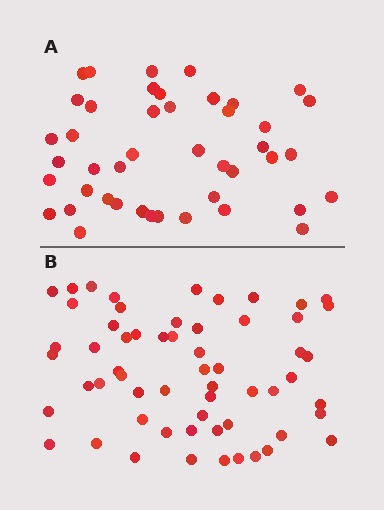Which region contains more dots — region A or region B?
Region B (the bottom region) has more dots.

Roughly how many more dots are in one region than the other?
Region B has approximately 15 more dots than region A.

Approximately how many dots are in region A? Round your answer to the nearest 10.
About 40 dots. (The exact count is 44, which rounds to 40.)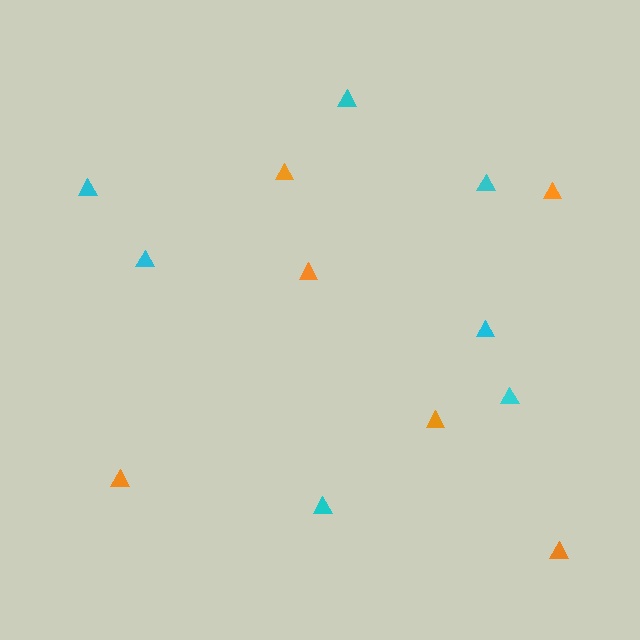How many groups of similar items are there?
There are 2 groups: one group of orange triangles (6) and one group of cyan triangles (7).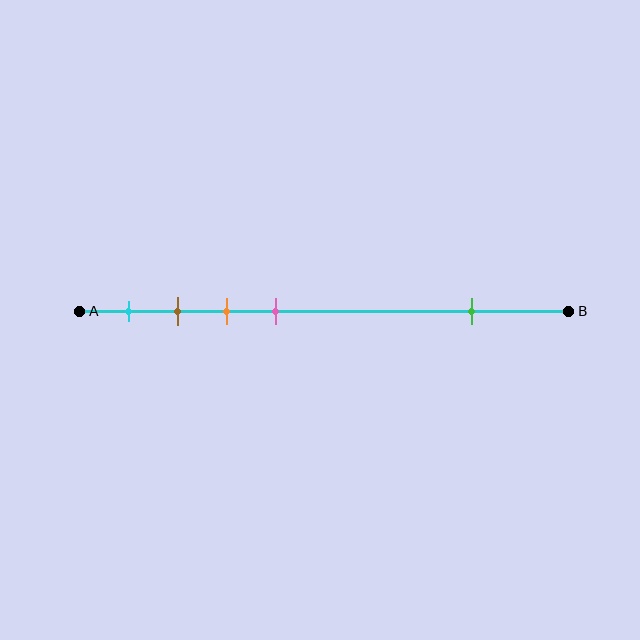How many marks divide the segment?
There are 5 marks dividing the segment.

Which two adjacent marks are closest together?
The brown and orange marks are the closest adjacent pair.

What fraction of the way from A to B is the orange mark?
The orange mark is approximately 30% (0.3) of the way from A to B.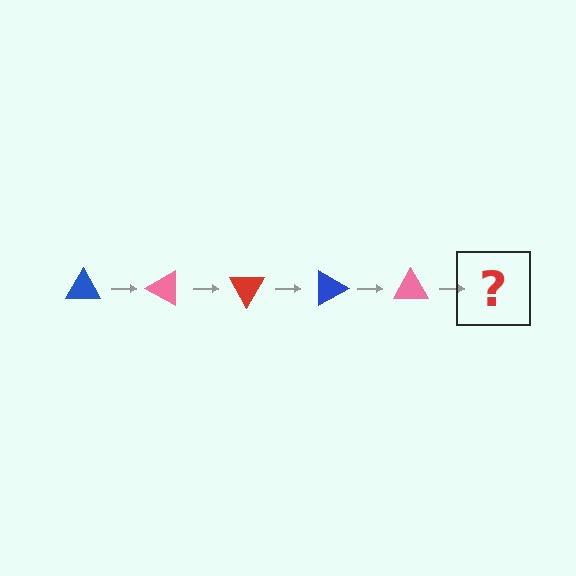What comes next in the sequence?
The next element should be a red triangle, rotated 150 degrees from the start.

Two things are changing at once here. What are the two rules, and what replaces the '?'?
The two rules are that it rotates 30 degrees each step and the color cycles through blue, pink, and red. The '?' should be a red triangle, rotated 150 degrees from the start.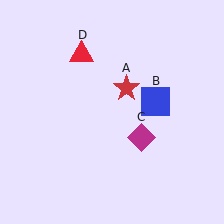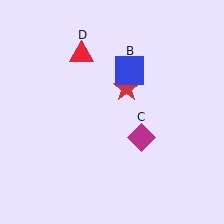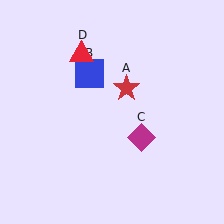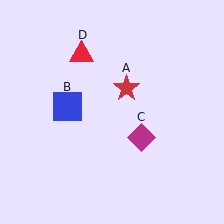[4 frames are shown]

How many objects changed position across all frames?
1 object changed position: blue square (object B).